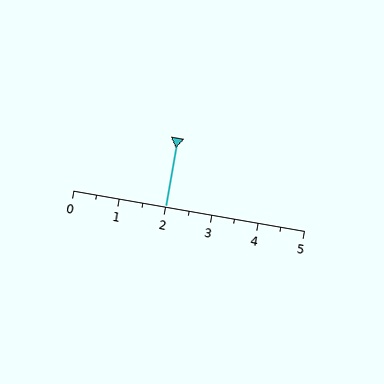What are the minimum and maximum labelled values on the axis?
The axis runs from 0 to 5.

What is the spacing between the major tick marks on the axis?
The major ticks are spaced 1 apart.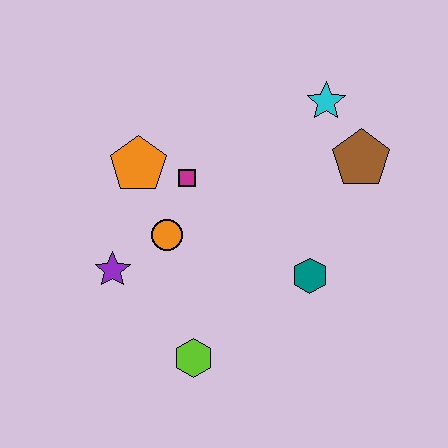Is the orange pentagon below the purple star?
No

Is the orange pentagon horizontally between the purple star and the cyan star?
Yes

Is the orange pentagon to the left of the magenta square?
Yes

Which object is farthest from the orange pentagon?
The brown pentagon is farthest from the orange pentagon.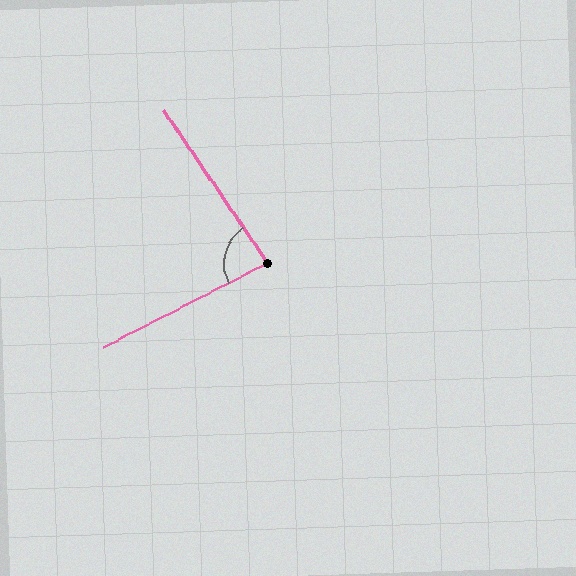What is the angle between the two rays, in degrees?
Approximately 83 degrees.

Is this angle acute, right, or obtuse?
It is acute.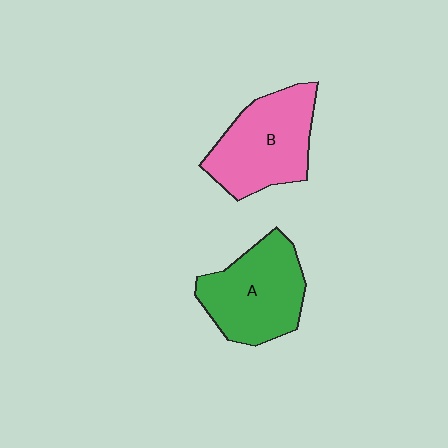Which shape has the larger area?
Shape B (pink).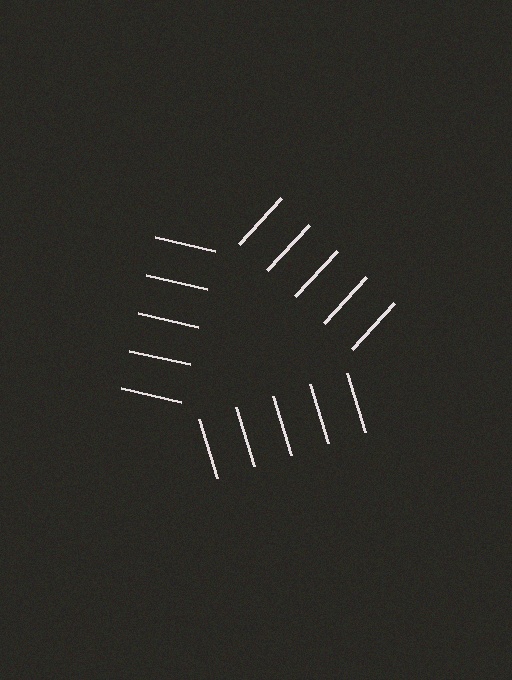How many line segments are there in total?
15 — 5 along each of the 3 edges.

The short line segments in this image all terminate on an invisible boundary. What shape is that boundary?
An illusory triangle — the line segments terminate on its edges but no continuous stroke is drawn.